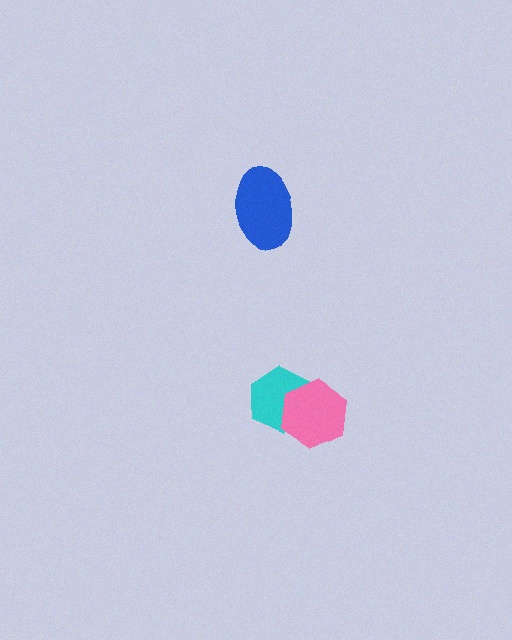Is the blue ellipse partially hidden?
No, no other shape covers it.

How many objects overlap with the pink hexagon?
1 object overlaps with the pink hexagon.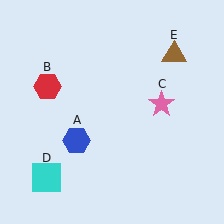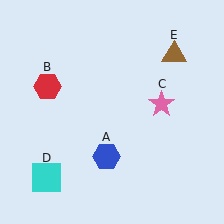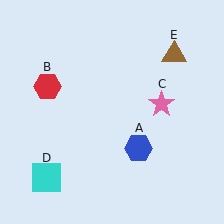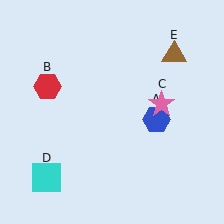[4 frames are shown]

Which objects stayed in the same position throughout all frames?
Red hexagon (object B) and pink star (object C) and cyan square (object D) and brown triangle (object E) remained stationary.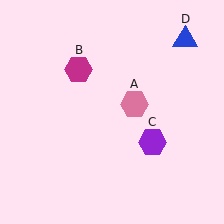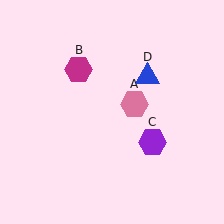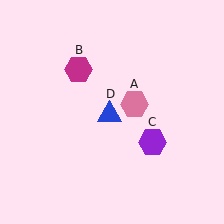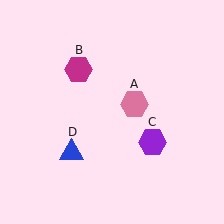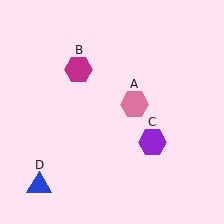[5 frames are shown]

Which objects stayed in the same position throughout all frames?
Pink hexagon (object A) and magenta hexagon (object B) and purple hexagon (object C) remained stationary.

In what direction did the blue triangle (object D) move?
The blue triangle (object D) moved down and to the left.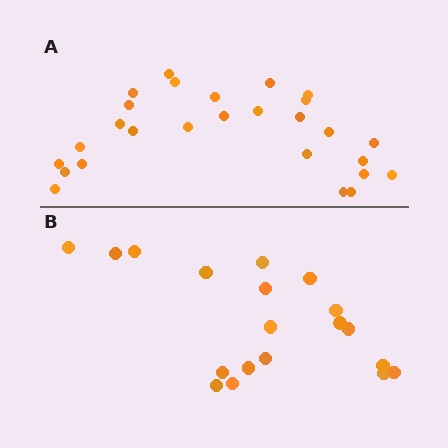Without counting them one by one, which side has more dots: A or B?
Region A (the top region) has more dots.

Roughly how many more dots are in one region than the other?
Region A has roughly 8 or so more dots than region B.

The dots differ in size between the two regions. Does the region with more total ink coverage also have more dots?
No. Region B has more total ink coverage because its dots are larger, but region A actually contains more individual dots. Total area can be misleading — the number of items is what matters here.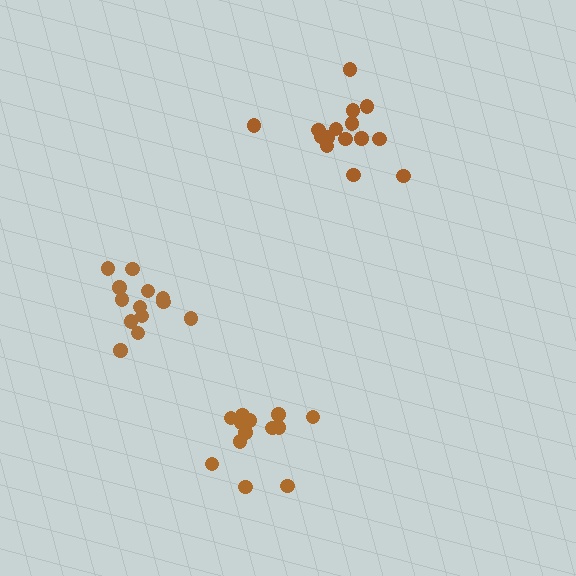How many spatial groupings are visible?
There are 3 spatial groupings.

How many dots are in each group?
Group 1: 15 dots, Group 2: 13 dots, Group 3: 13 dots (41 total).